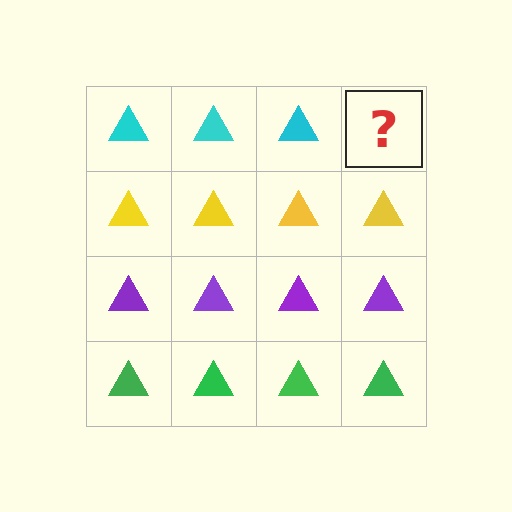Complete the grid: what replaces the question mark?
The question mark should be replaced with a cyan triangle.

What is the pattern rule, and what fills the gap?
The rule is that each row has a consistent color. The gap should be filled with a cyan triangle.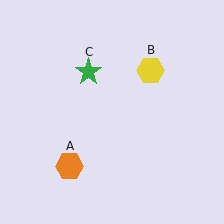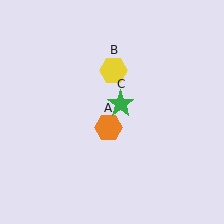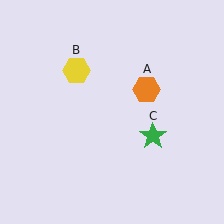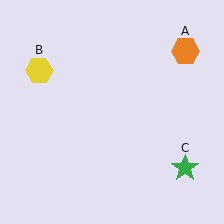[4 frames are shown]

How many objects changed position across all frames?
3 objects changed position: orange hexagon (object A), yellow hexagon (object B), green star (object C).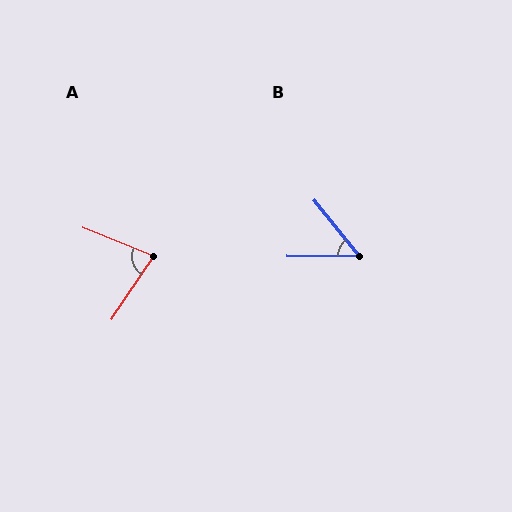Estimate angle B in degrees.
Approximately 51 degrees.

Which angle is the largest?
A, at approximately 78 degrees.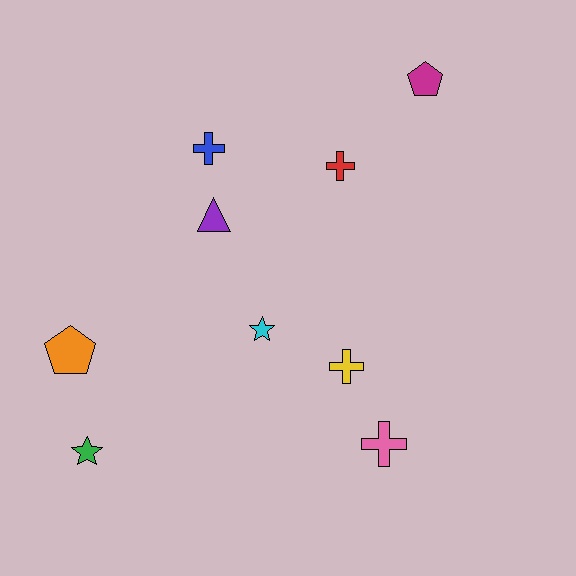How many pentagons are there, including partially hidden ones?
There are 2 pentagons.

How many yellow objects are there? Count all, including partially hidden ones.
There is 1 yellow object.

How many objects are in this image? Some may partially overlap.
There are 9 objects.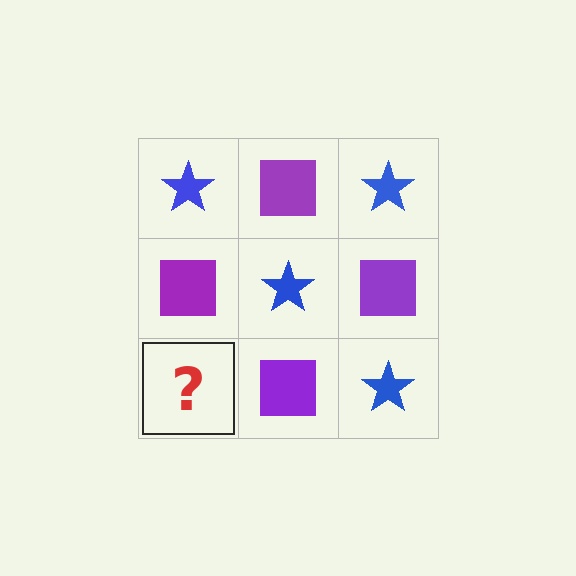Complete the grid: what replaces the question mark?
The question mark should be replaced with a blue star.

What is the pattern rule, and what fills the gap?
The rule is that it alternates blue star and purple square in a checkerboard pattern. The gap should be filled with a blue star.